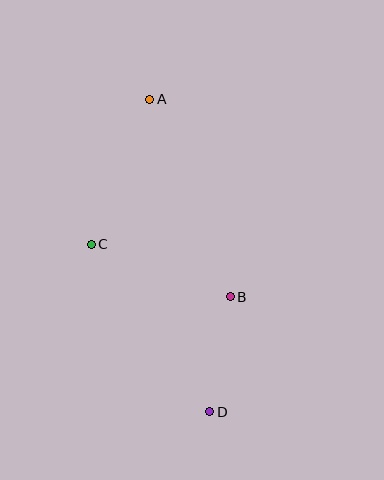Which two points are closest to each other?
Points B and D are closest to each other.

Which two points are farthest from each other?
Points A and D are farthest from each other.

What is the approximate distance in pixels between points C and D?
The distance between C and D is approximately 205 pixels.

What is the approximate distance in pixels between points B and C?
The distance between B and C is approximately 149 pixels.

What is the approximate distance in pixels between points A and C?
The distance between A and C is approximately 156 pixels.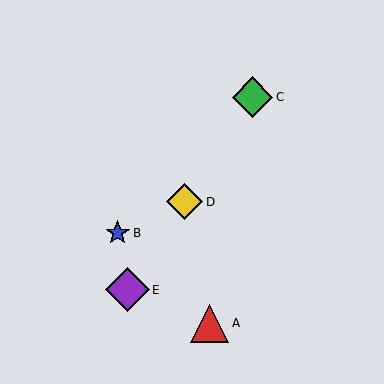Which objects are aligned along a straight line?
Objects C, D, E are aligned along a straight line.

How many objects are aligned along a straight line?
3 objects (C, D, E) are aligned along a straight line.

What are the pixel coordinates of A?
Object A is at (210, 323).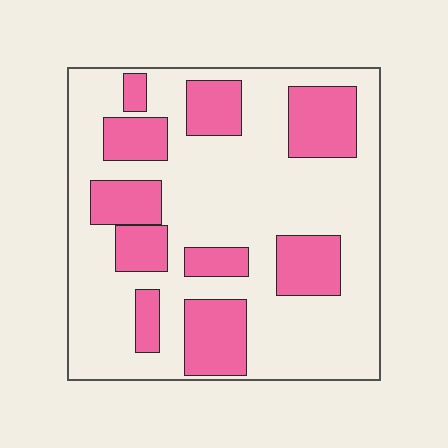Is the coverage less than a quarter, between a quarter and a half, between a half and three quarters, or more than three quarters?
Between a quarter and a half.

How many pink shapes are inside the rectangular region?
10.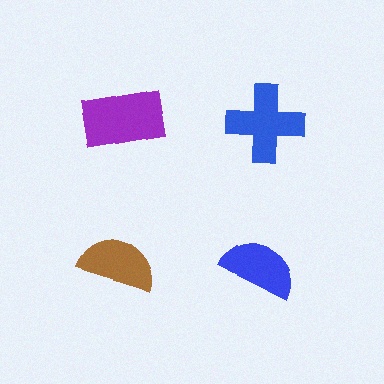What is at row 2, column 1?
A brown semicircle.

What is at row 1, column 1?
A purple rectangle.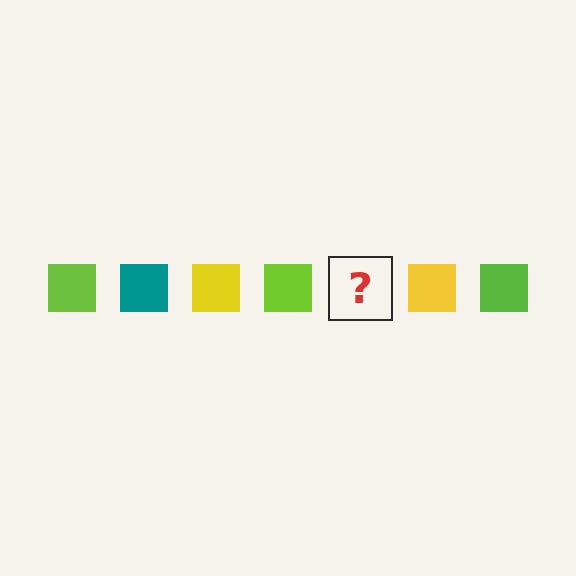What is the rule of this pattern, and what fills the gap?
The rule is that the pattern cycles through lime, teal, yellow squares. The gap should be filled with a teal square.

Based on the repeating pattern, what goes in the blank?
The blank should be a teal square.